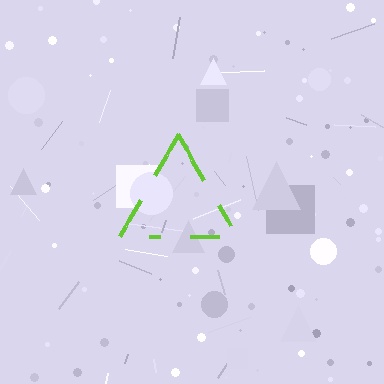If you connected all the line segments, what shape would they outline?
They would outline a triangle.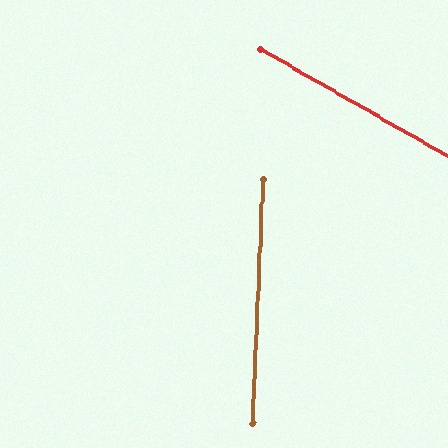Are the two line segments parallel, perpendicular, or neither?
Neither parallel nor perpendicular — they differ by about 63°.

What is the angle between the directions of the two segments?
Approximately 63 degrees.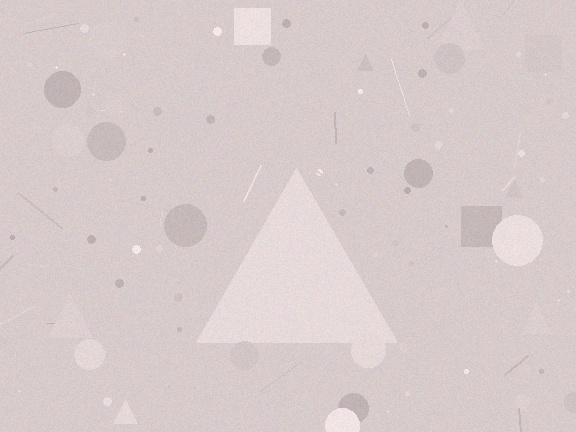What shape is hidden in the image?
A triangle is hidden in the image.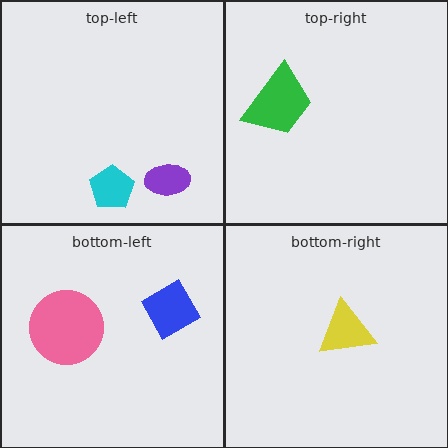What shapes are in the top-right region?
The green trapezoid.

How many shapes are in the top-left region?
2.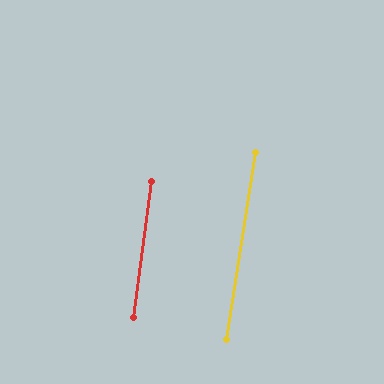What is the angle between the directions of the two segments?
Approximately 1 degree.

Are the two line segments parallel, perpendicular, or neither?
Parallel — their directions differ by only 1.5°.